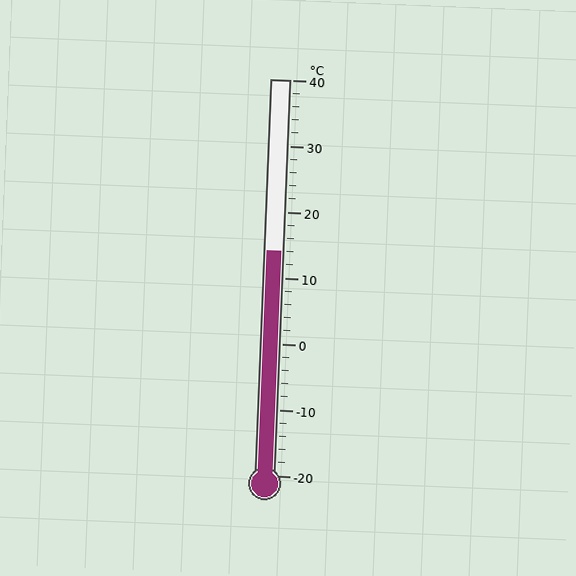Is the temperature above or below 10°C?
The temperature is above 10°C.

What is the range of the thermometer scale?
The thermometer scale ranges from -20°C to 40°C.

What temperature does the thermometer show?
The thermometer shows approximately 14°C.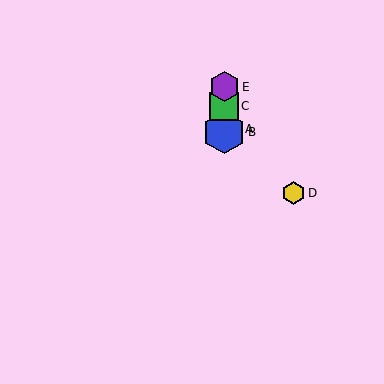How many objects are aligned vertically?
4 objects (A, B, C, E) are aligned vertically.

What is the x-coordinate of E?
Object E is at x≈224.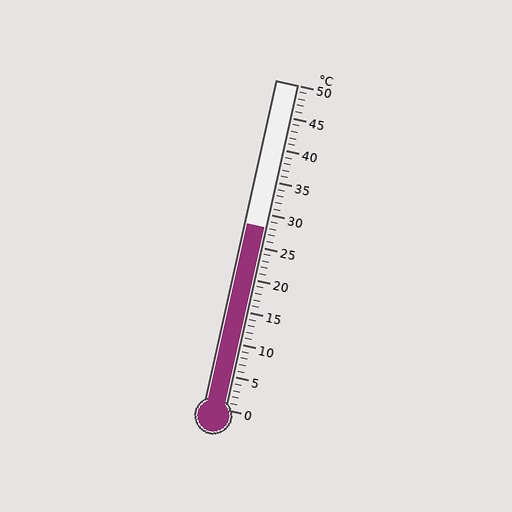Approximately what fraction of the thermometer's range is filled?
The thermometer is filled to approximately 55% of its range.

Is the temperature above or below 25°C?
The temperature is above 25°C.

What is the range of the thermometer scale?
The thermometer scale ranges from 0°C to 50°C.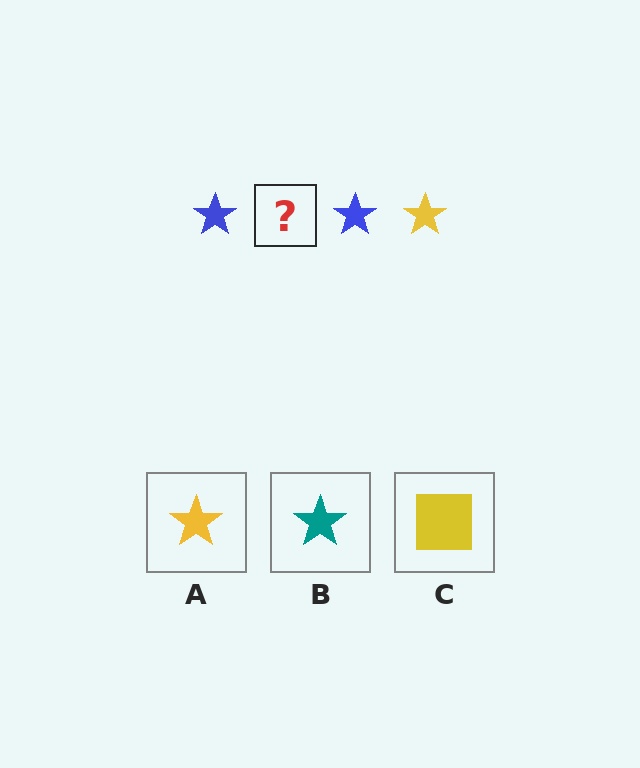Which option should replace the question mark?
Option A.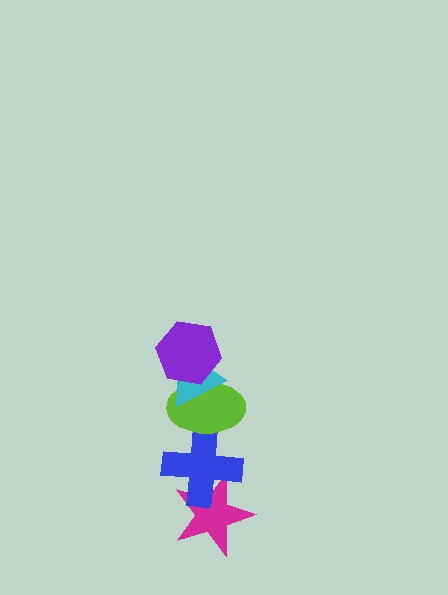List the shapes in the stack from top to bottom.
From top to bottom: the purple hexagon, the cyan triangle, the lime ellipse, the blue cross, the magenta star.